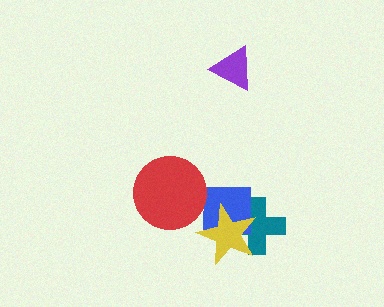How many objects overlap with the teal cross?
2 objects overlap with the teal cross.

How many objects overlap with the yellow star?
2 objects overlap with the yellow star.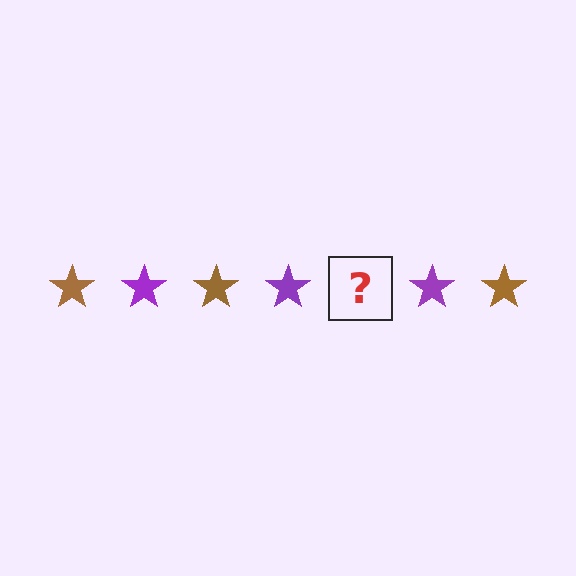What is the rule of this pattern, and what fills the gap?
The rule is that the pattern cycles through brown, purple stars. The gap should be filled with a brown star.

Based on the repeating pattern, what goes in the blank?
The blank should be a brown star.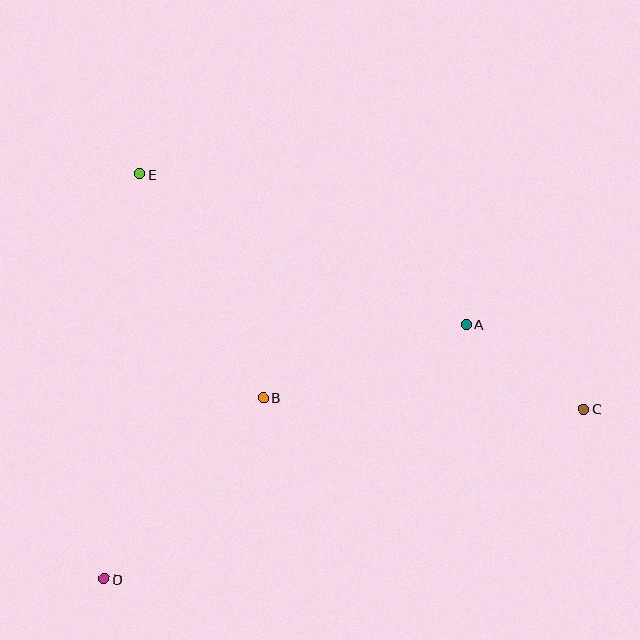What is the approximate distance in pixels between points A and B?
The distance between A and B is approximately 216 pixels.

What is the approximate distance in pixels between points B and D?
The distance between B and D is approximately 241 pixels.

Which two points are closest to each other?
Points A and C are closest to each other.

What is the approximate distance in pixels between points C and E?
The distance between C and E is approximately 503 pixels.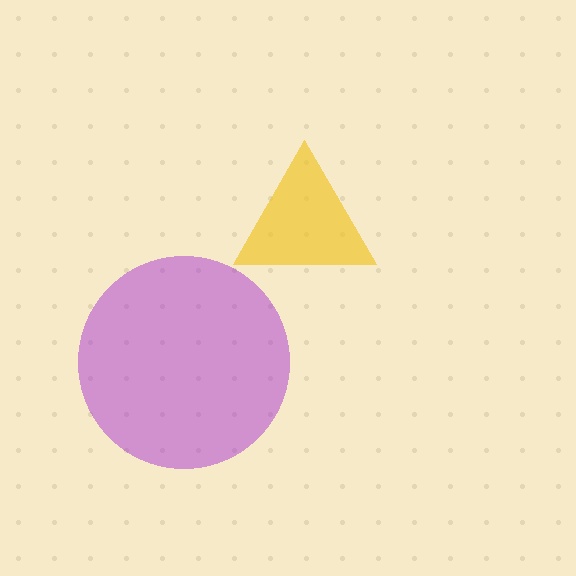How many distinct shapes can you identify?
There are 2 distinct shapes: a purple circle, a yellow triangle.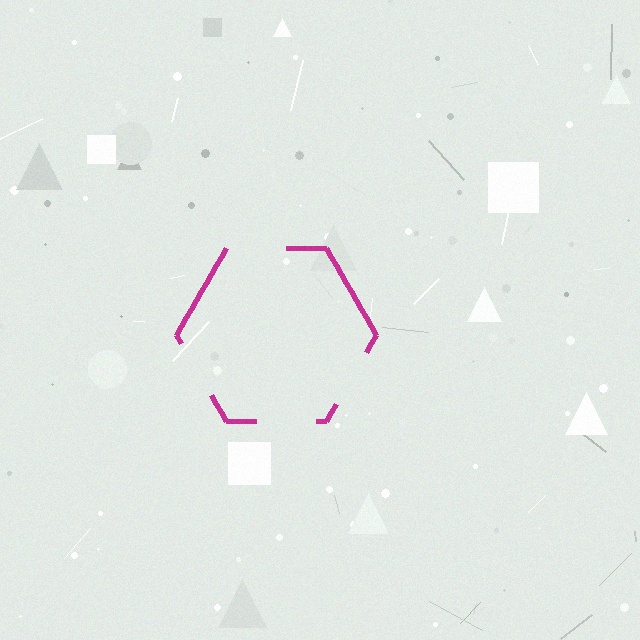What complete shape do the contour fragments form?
The contour fragments form a hexagon.